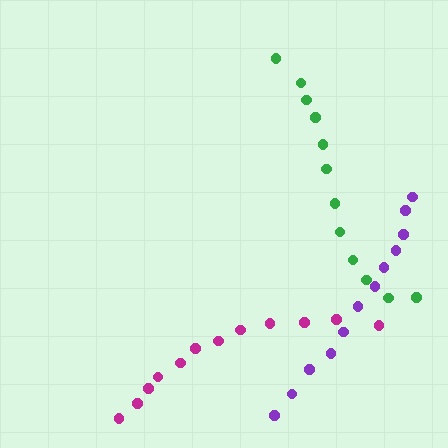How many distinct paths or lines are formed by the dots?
There are 3 distinct paths.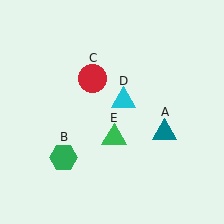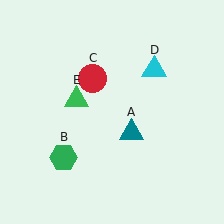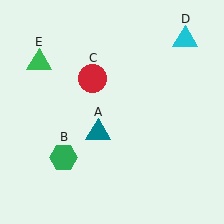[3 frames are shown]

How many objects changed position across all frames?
3 objects changed position: teal triangle (object A), cyan triangle (object D), green triangle (object E).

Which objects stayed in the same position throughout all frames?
Green hexagon (object B) and red circle (object C) remained stationary.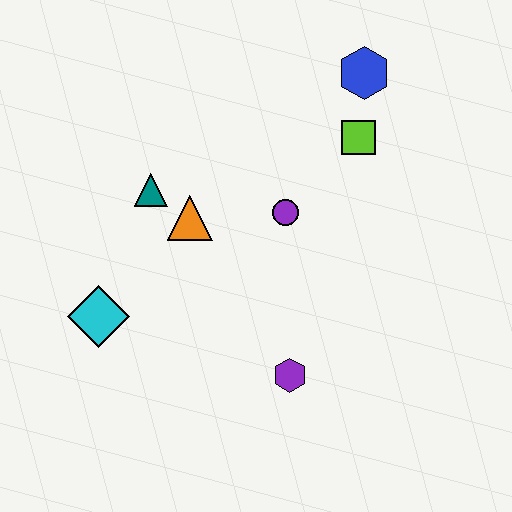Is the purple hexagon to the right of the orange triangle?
Yes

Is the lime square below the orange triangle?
No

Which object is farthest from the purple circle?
The cyan diamond is farthest from the purple circle.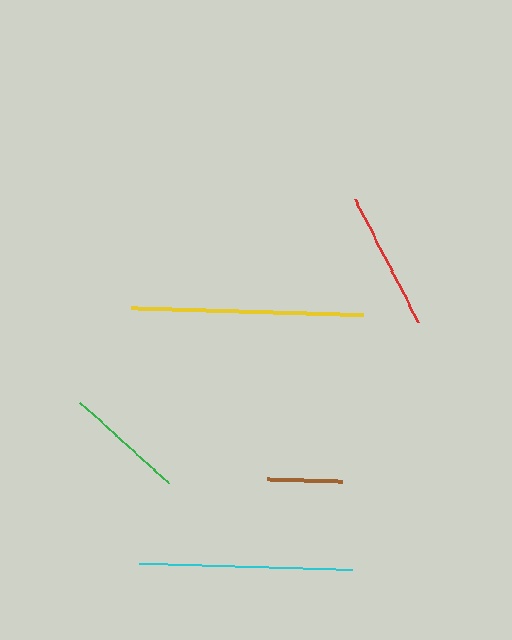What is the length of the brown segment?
The brown segment is approximately 75 pixels long.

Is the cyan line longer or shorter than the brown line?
The cyan line is longer than the brown line.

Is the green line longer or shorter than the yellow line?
The yellow line is longer than the green line.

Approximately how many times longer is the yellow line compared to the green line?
The yellow line is approximately 1.9 times the length of the green line.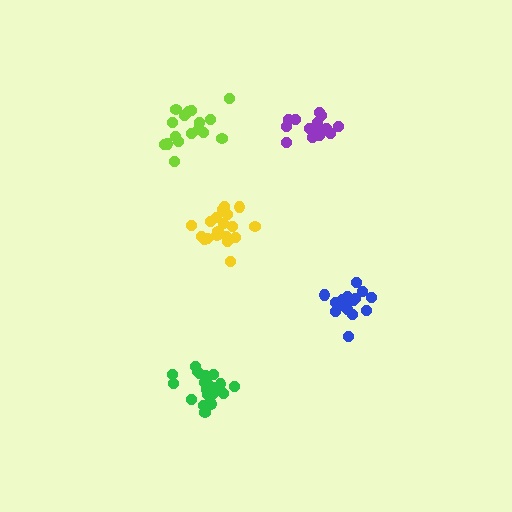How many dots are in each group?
Group 1: 20 dots, Group 2: 17 dots, Group 3: 15 dots, Group 4: 17 dots, Group 5: 19 dots (88 total).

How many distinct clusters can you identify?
There are 5 distinct clusters.